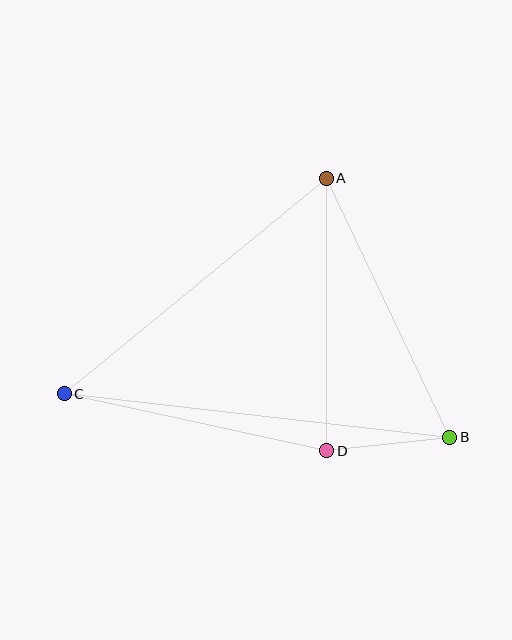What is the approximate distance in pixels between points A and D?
The distance between A and D is approximately 273 pixels.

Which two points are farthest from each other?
Points B and C are farthest from each other.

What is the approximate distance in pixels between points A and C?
The distance between A and C is approximately 339 pixels.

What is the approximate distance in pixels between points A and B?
The distance between A and B is approximately 287 pixels.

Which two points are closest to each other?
Points B and D are closest to each other.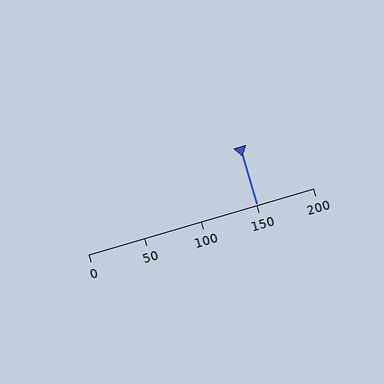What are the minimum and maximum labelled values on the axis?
The axis runs from 0 to 200.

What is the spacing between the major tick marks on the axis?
The major ticks are spaced 50 apart.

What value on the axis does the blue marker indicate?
The marker indicates approximately 150.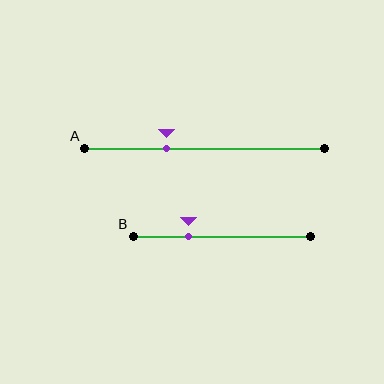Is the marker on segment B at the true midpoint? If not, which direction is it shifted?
No, the marker on segment B is shifted to the left by about 19% of the segment length.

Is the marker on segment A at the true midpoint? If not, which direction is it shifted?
No, the marker on segment A is shifted to the left by about 16% of the segment length.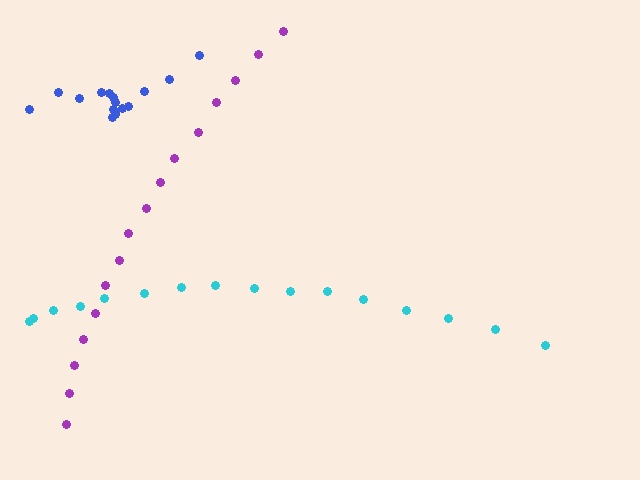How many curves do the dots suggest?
There are 3 distinct paths.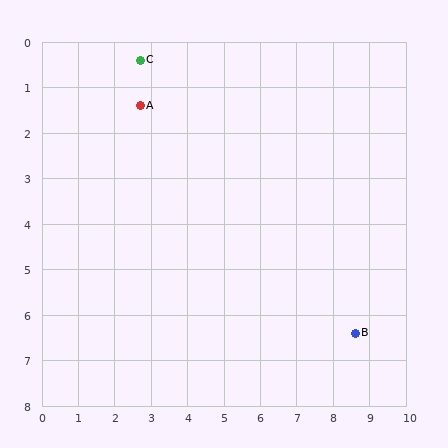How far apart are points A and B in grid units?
Points A and B are about 7.7 grid units apart.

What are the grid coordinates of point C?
Point C is at approximately (2.7, 0.4).